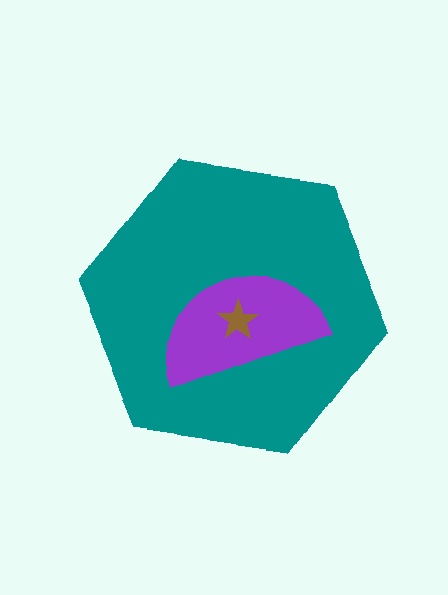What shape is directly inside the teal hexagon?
The purple semicircle.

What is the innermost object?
The brown star.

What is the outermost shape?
The teal hexagon.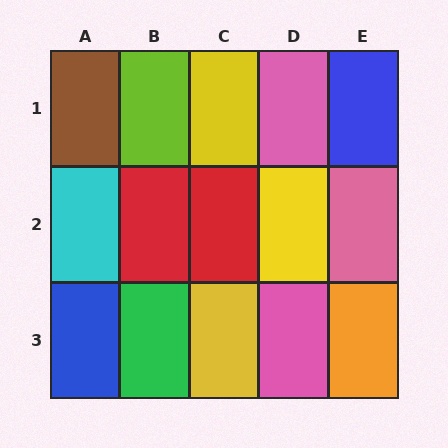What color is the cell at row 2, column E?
Pink.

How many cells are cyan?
1 cell is cyan.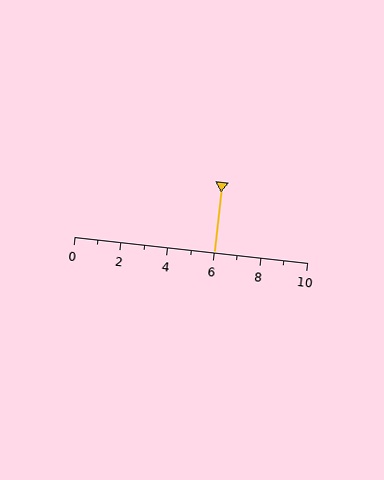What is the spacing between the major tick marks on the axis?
The major ticks are spaced 2 apart.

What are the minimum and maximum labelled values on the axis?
The axis runs from 0 to 10.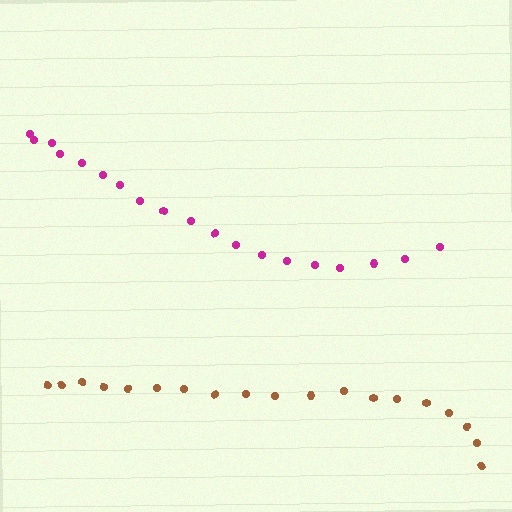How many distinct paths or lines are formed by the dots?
There are 2 distinct paths.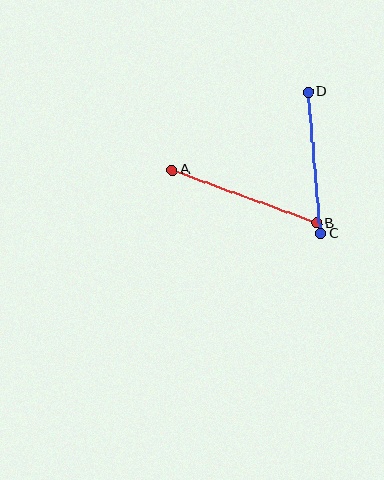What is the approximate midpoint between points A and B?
The midpoint is at approximately (245, 197) pixels.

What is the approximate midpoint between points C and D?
The midpoint is at approximately (314, 163) pixels.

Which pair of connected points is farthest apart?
Points A and B are farthest apart.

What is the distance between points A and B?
The distance is approximately 154 pixels.